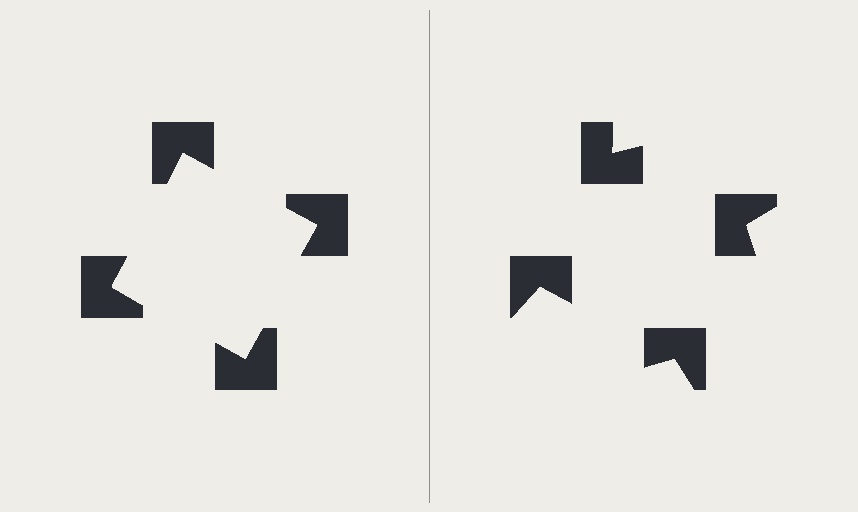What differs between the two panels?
The notched squares are positioned identically on both sides; only the wedge orientations differ. On the left they align to a square; on the right they are misaligned.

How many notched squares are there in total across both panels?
8 — 4 on each side.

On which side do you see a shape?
An illusory square appears on the left side. On the right side the wedge cuts are rotated, so no coherent shape forms.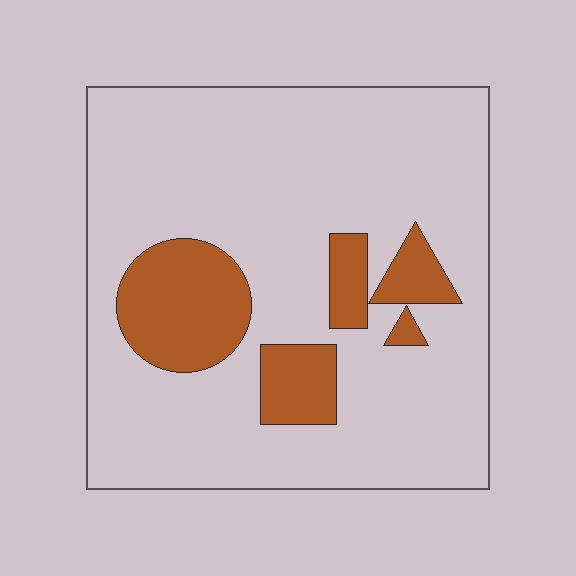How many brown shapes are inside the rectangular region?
5.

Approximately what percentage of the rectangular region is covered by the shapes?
Approximately 20%.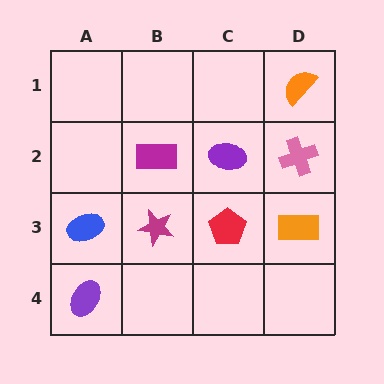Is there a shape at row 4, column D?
No, that cell is empty.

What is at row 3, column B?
A magenta star.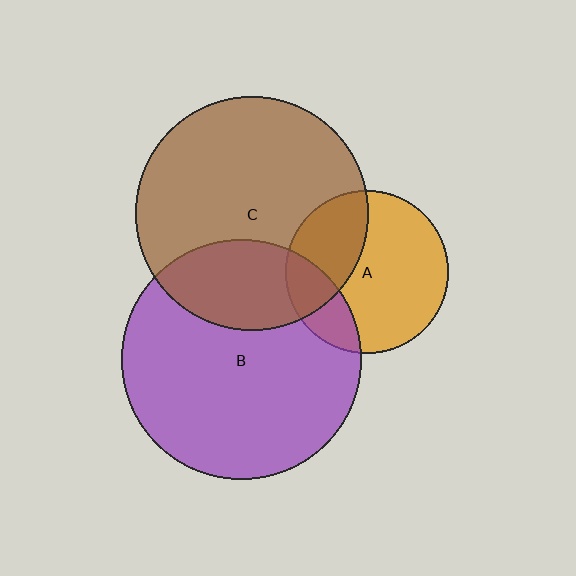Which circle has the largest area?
Circle B (purple).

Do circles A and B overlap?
Yes.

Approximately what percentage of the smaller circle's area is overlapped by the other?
Approximately 20%.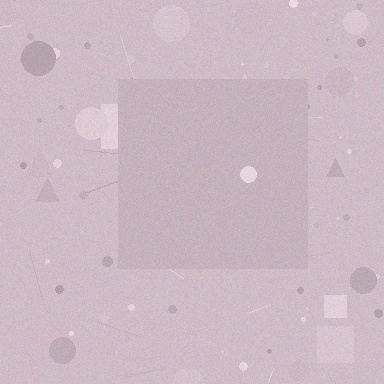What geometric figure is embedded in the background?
A square is embedded in the background.